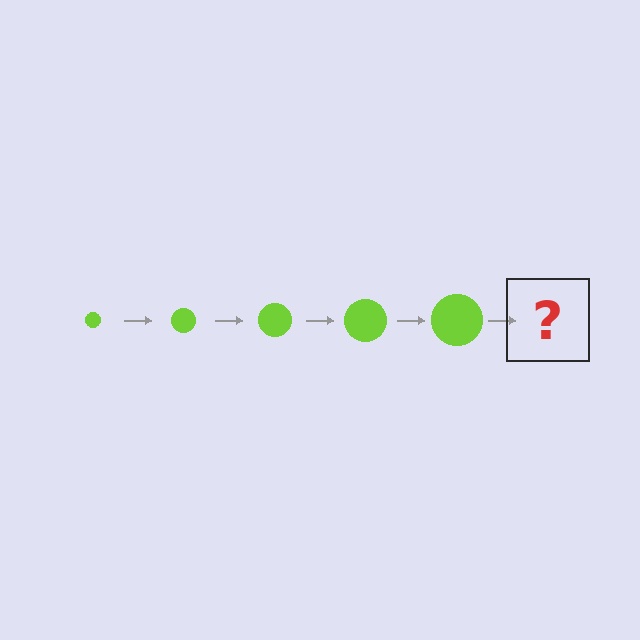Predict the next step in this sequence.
The next step is a lime circle, larger than the previous one.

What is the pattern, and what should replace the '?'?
The pattern is that the circle gets progressively larger each step. The '?' should be a lime circle, larger than the previous one.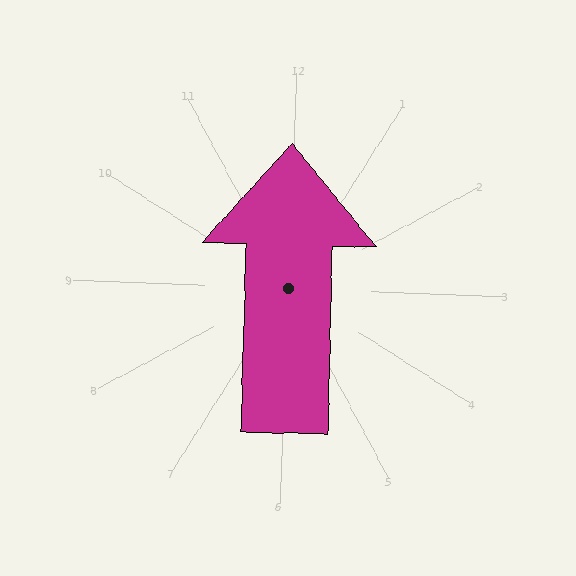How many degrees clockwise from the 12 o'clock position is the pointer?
Approximately 359 degrees.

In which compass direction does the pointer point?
North.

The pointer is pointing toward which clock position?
Roughly 12 o'clock.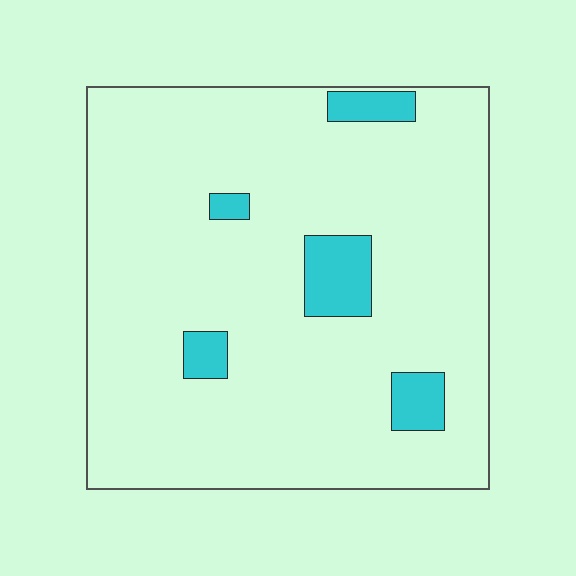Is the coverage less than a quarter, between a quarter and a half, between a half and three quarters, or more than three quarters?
Less than a quarter.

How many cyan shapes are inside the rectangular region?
5.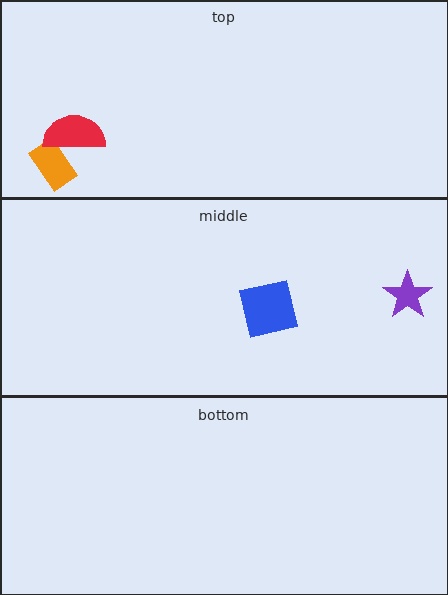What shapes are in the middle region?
The blue square, the purple star.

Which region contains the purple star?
The middle region.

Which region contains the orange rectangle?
The top region.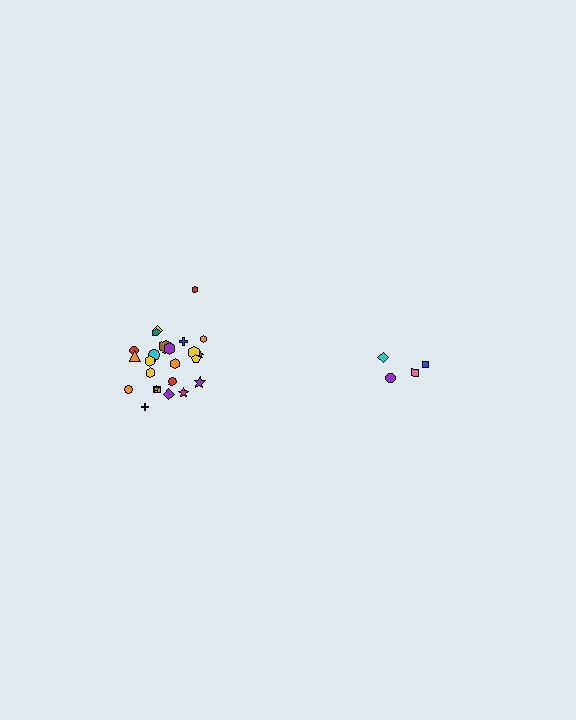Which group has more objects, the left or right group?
The left group.